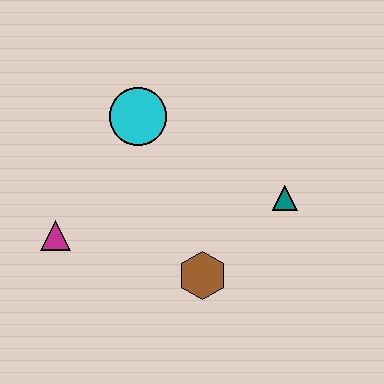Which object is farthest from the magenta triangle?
The teal triangle is farthest from the magenta triangle.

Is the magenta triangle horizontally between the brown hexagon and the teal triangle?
No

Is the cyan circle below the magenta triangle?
No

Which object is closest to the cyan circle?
The magenta triangle is closest to the cyan circle.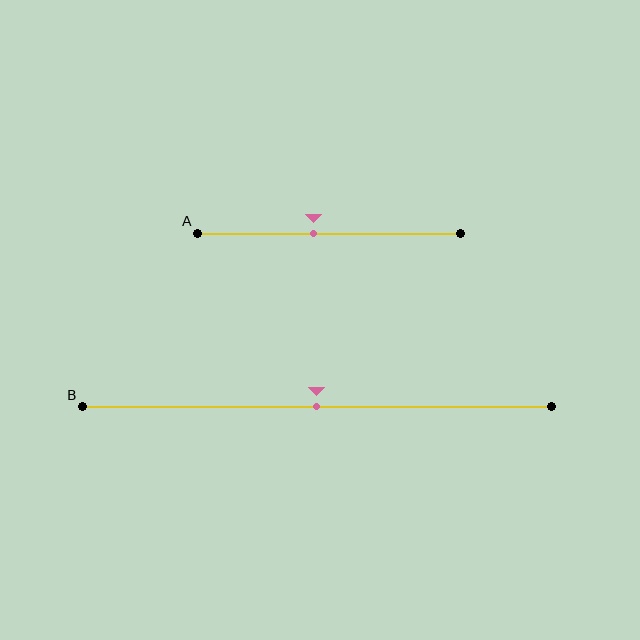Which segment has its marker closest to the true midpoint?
Segment B has its marker closest to the true midpoint.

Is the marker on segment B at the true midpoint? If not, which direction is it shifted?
Yes, the marker on segment B is at the true midpoint.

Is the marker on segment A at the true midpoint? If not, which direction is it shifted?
No, the marker on segment A is shifted to the left by about 6% of the segment length.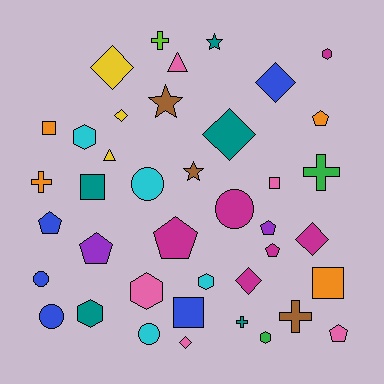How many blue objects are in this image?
There are 5 blue objects.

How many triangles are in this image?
There are 2 triangles.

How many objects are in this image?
There are 40 objects.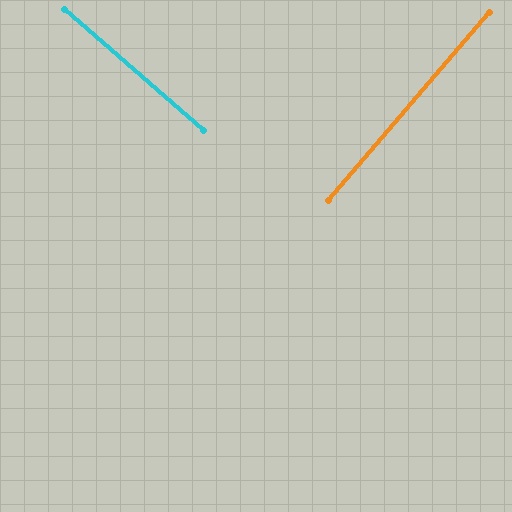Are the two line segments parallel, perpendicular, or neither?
Perpendicular — they meet at approximately 90°.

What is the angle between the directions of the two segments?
Approximately 90 degrees.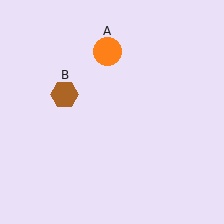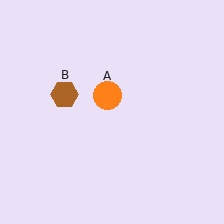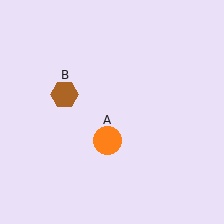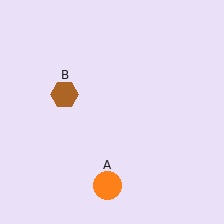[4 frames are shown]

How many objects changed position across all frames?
1 object changed position: orange circle (object A).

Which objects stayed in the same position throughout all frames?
Brown hexagon (object B) remained stationary.